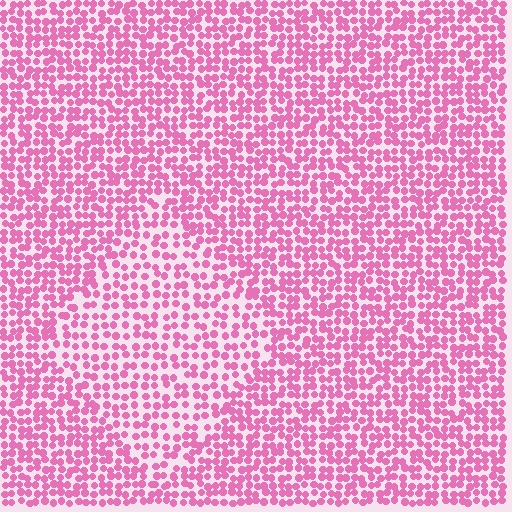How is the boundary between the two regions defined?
The boundary is defined by a change in element density (approximately 1.5x ratio). All elements are the same color, size, and shape.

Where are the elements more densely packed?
The elements are more densely packed outside the diamond boundary.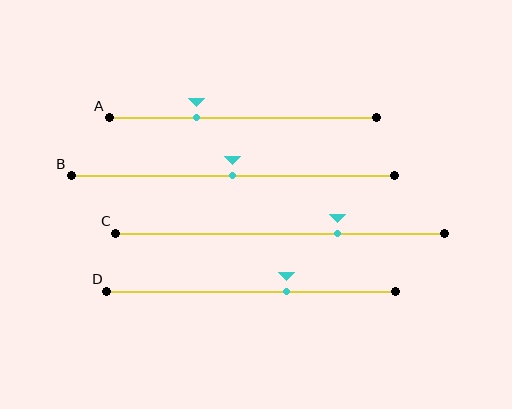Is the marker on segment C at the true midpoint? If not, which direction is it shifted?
No, the marker on segment C is shifted to the right by about 18% of the segment length.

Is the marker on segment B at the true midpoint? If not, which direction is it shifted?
Yes, the marker on segment B is at the true midpoint.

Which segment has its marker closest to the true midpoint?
Segment B has its marker closest to the true midpoint.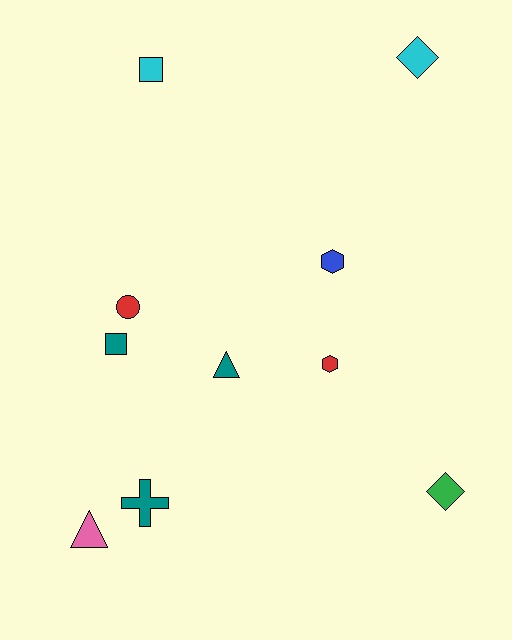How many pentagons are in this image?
There are no pentagons.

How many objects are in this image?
There are 10 objects.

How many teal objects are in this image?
There are 3 teal objects.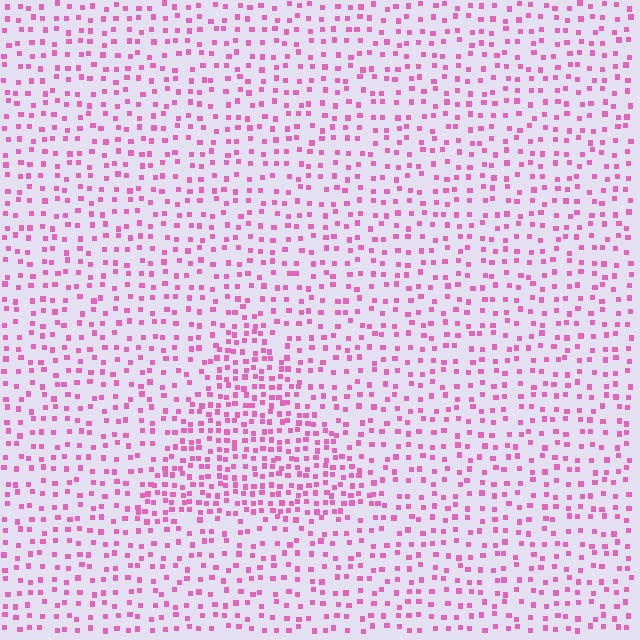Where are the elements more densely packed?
The elements are more densely packed inside the triangle boundary.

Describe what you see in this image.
The image contains small pink elements arranged at two different densities. A triangle-shaped region is visible where the elements are more densely packed than the surrounding area.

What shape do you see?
I see a triangle.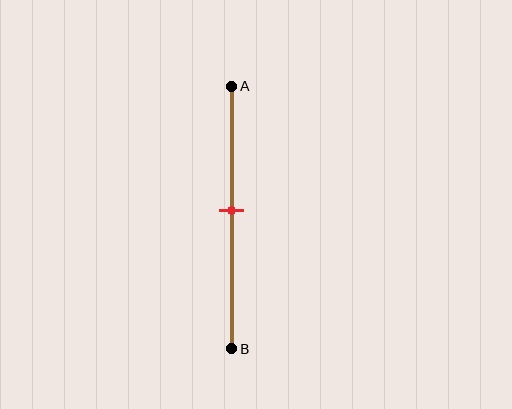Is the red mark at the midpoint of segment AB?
Yes, the mark is approximately at the midpoint.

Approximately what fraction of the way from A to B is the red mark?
The red mark is approximately 45% of the way from A to B.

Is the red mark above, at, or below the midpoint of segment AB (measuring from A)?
The red mark is approximately at the midpoint of segment AB.